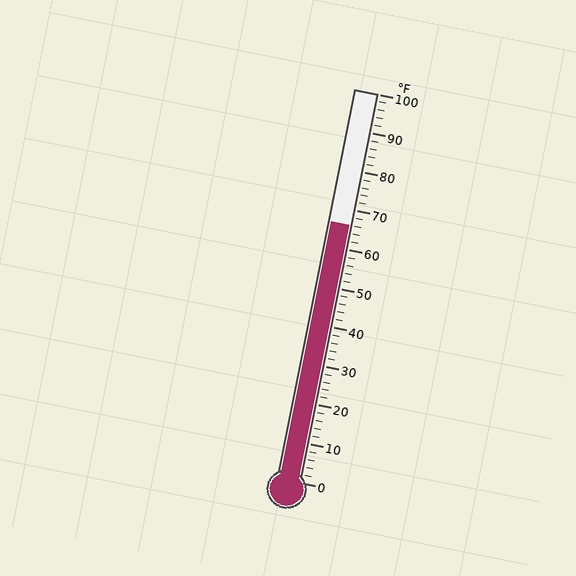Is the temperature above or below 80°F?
The temperature is below 80°F.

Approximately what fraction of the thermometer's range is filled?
The thermometer is filled to approximately 65% of its range.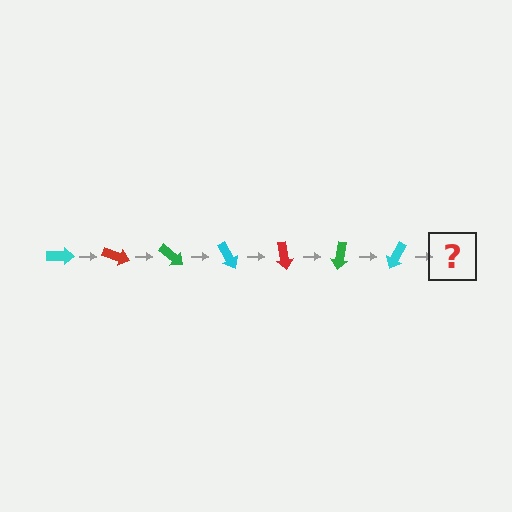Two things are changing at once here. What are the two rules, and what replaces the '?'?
The two rules are that it rotates 20 degrees each step and the color cycles through cyan, red, and green. The '?' should be a red arrow, rotated 140 degrees from the start.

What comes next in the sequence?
The next element should be a red arrow, rotated 140 degrees from the start.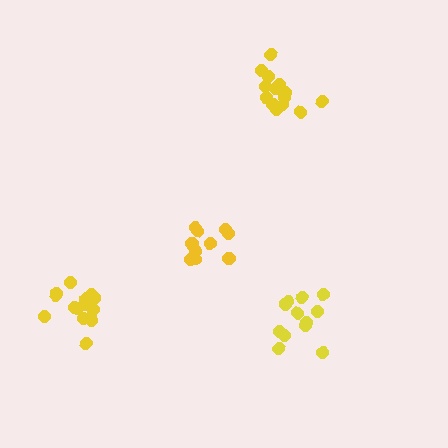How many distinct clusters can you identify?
There are 4 distinct clusters.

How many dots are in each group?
Group 1: 10 dots, Group 2: 12 dots, Group 3: 15 dots, Group 4: 14 dots (51 total).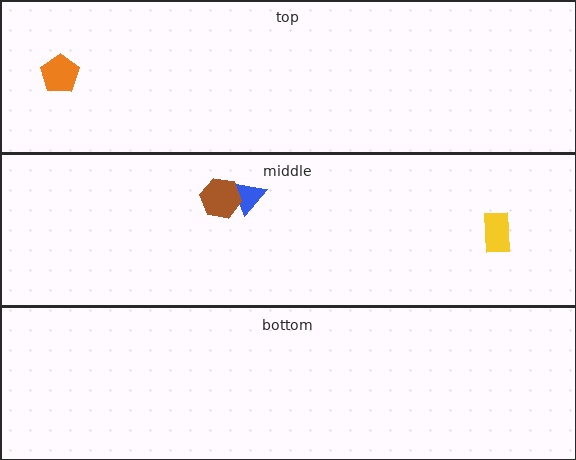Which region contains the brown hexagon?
The middle region.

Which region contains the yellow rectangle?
The middle region.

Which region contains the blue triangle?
The middle region.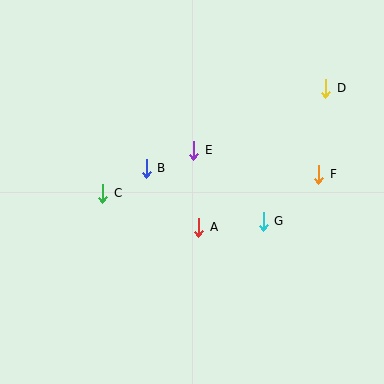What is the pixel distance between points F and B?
The distance between F and B is 173 pixels.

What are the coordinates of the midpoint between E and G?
The midpoint between E and G is at (228, 186).